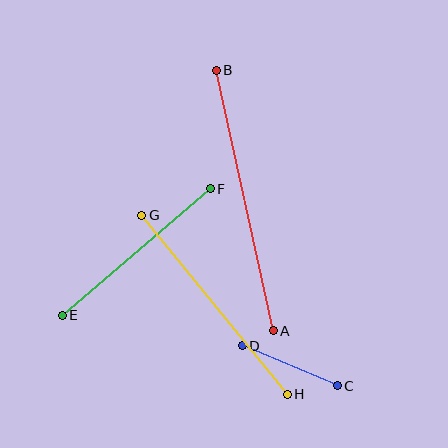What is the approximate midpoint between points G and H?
The midpoint is at approximately (215, 305) pixels.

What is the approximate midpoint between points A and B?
The midpoint is at approximately (245, 200) pixels.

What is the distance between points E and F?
The distance is approximately 195 pixels.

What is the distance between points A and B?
The distance is approximately 267 pixels.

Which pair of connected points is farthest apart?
Points A and B are farthest apart.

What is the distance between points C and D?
The distance is approximately 103 pixels.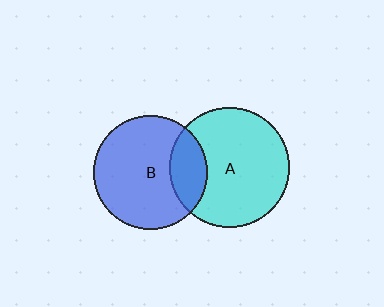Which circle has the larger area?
Circle A (cyan).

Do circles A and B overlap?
Yes.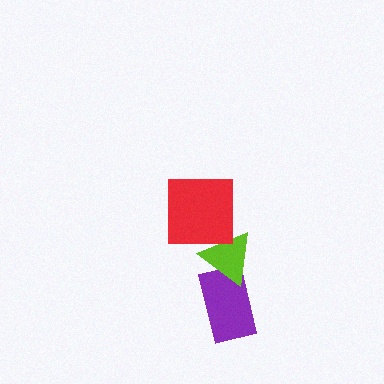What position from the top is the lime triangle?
The lime triangle is 2nd from the top.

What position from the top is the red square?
The red square is 1st from the top.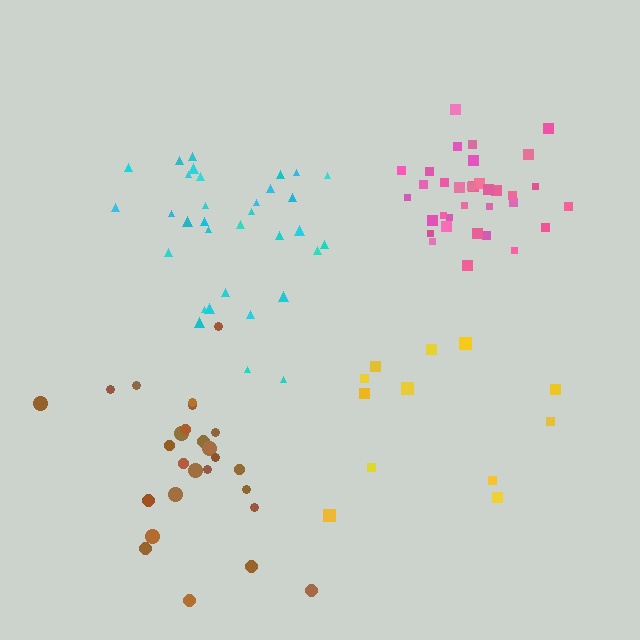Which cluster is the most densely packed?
Pink.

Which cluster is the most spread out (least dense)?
Yellow.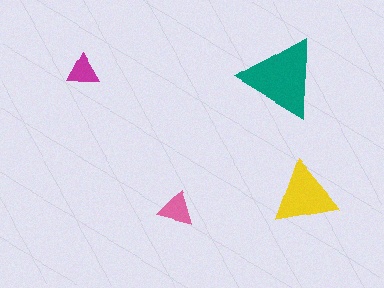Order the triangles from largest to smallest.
the teal one, the yellow one, the pink one, the magenta one.